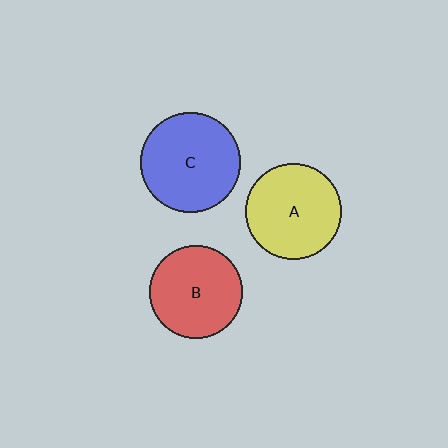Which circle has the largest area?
Circle C (blue).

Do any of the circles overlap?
No, none of the circles overlap.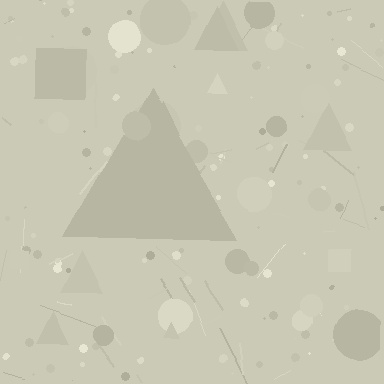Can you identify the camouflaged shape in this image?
The camouflaged shape is a triangle.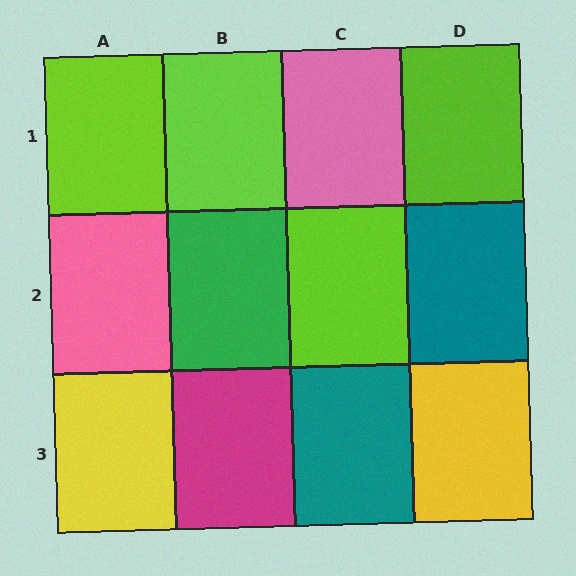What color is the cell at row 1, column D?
Lime.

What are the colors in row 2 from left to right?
Pink, green, lime, teal.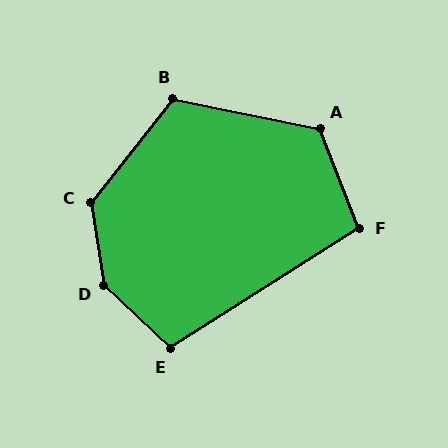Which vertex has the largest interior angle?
D, at approximately 142 degrees.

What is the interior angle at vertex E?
Approximately 104 degrees (obtuse).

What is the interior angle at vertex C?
Approximately 133 degrees (obtuse).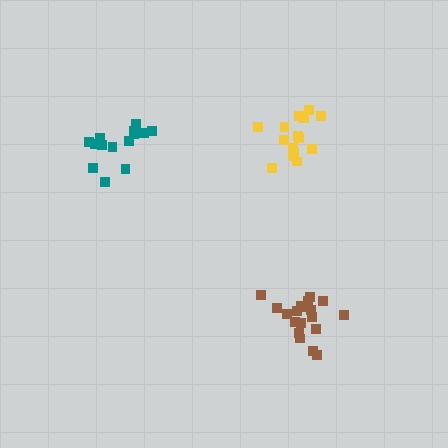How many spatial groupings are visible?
There are 3 spatial groupings.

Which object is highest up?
The teal cluster is topmost.